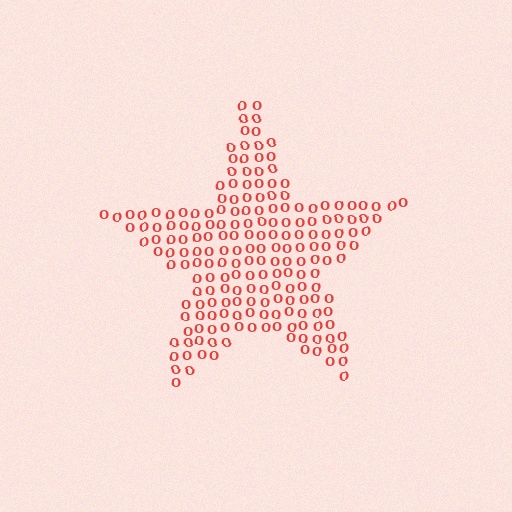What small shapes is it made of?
It is made of small letter O's.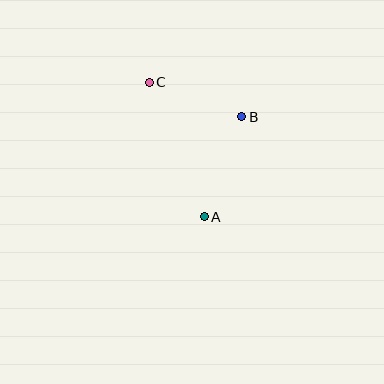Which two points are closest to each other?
Points B and C are closest to each other.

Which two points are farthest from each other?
Points A and C are farthest from each other.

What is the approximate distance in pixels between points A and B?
The distance between A and B is approximately 107 pixels.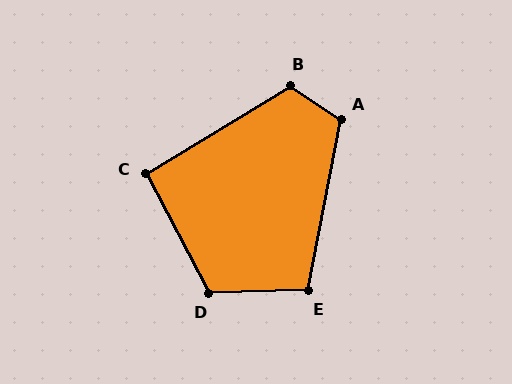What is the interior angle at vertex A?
Approximately 113 degrees (obtuse).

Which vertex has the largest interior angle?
D, at approximately 116 degrees.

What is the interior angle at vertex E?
Approximately 102 degrees (obtuse).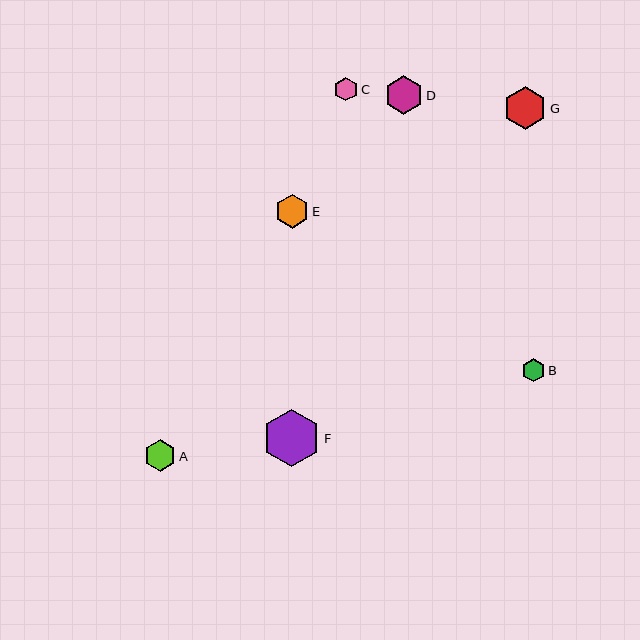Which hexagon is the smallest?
Hexagon B is the smallest with a size of approximately 23 pixels.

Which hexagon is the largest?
Hexagon F is the largest with a size of approximately 58 pixels.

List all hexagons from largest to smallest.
From largest to smallest: F, G, D, E, A, C, B.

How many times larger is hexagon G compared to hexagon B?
Hexagon G is approximately 1.9 times the size of hexagon B.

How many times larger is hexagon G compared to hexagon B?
Hexagon G is approximately 1.9 times the size of hexagon B.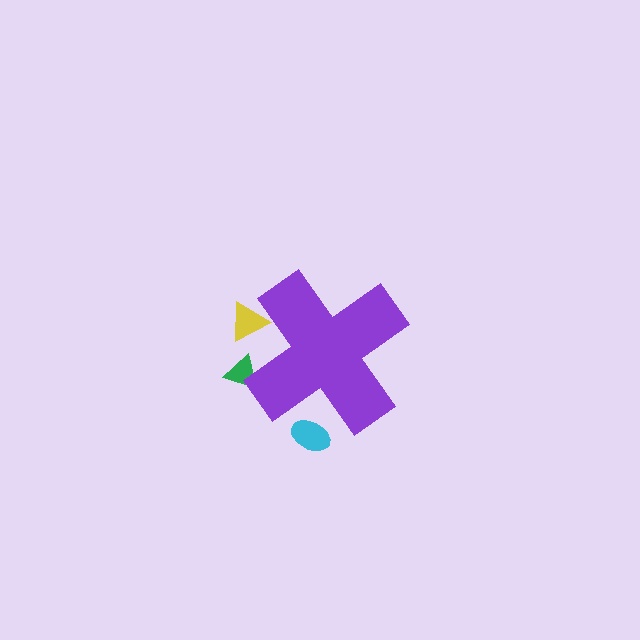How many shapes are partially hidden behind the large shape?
3 shapes are partially hidden.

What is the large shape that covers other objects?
A purple cross.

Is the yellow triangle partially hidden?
Yes, the yellow triangle is partially hidden behind the purple cross.